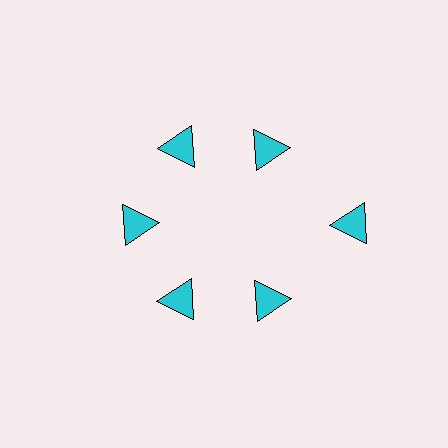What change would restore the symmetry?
The symmetry would be restored by moving it inward, back onto the ring so that all 6 triangles sit at equal angles and equal distance from the center.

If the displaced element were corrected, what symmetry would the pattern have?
It would have 6-fold rotational symmetry — the pattern would map onto itself every 60 degrees.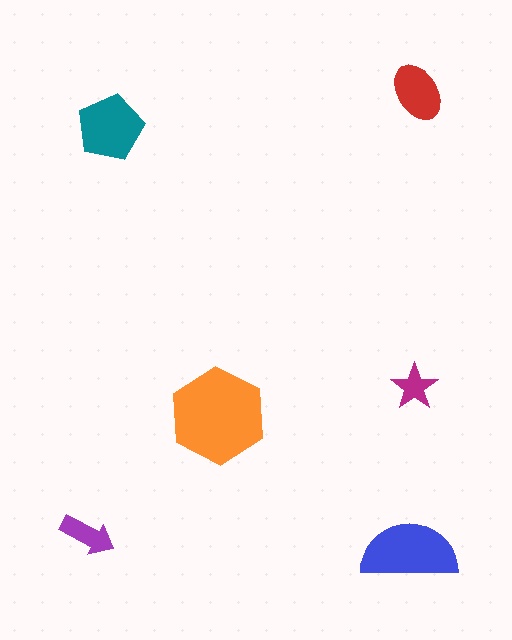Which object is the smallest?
The magenta star.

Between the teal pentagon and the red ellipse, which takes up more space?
The teal pentagon.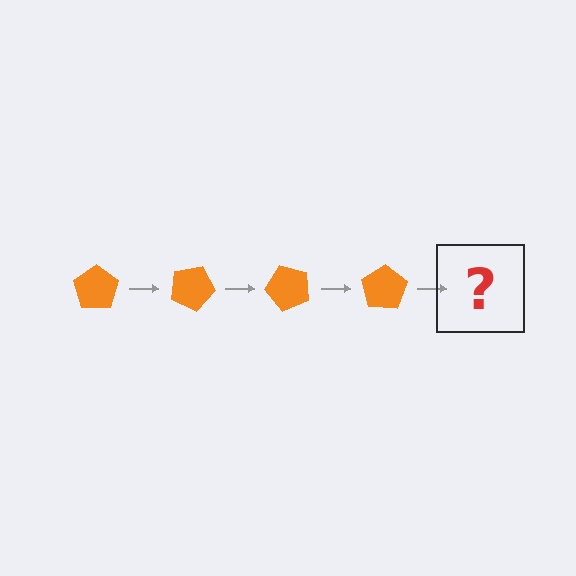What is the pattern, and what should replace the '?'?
The pattern is that the pentagon rotates 25 degrees each step. The '?' should be an orange pentagon rotated 100 degrees.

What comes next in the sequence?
The next element should be an orange pentagon rotated 100 degrees.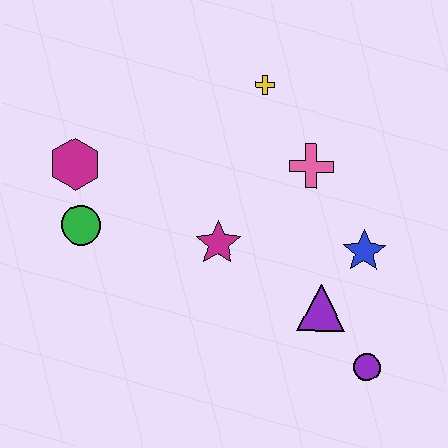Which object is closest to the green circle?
The magenta hexagon is closest to the green circle.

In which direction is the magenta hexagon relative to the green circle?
The magenta hexagon is above the green circle.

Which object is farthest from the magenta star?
The purple circle is farthest from the magenta star.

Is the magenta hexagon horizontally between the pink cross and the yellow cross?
No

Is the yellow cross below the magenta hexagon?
No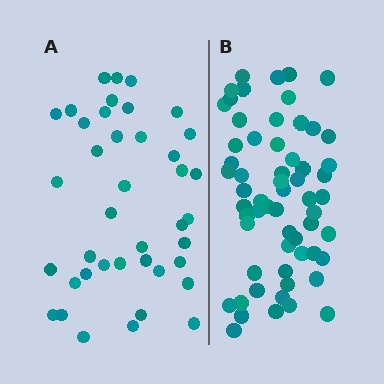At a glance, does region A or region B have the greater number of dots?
Region B (the right region) has more dots.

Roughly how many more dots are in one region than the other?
Region B has approximately 20 more dots than region A.